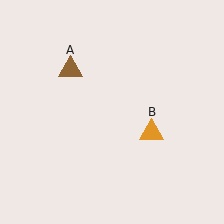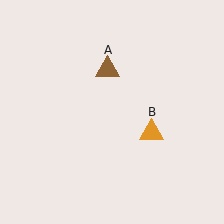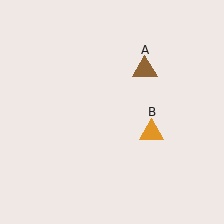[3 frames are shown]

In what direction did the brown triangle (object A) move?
The brown triangle (object A) moved right.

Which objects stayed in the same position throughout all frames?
Orange triangle (object B) remained stationary.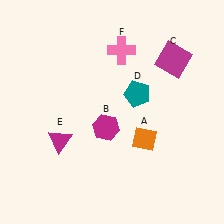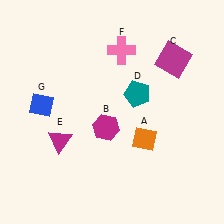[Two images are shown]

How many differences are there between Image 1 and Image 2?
There is 1 difference between the two images.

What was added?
A blue diamond (G) was added in Image 2.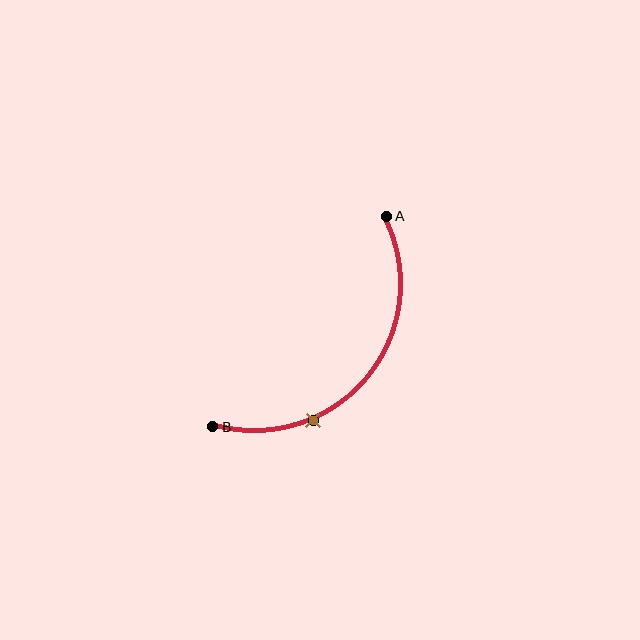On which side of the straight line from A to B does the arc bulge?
The arc bulges below and to the right of the straight line connecting A and B.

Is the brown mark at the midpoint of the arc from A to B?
No. The brown mark lies on the arc but is closer to endpoint B. The arc midpoint would be at the point on the curve equidistant along the arc from both A and B.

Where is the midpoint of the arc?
The arc midpoint is the point on the curve farthest from the straight line joining A and B. It sits below and to the right of that line.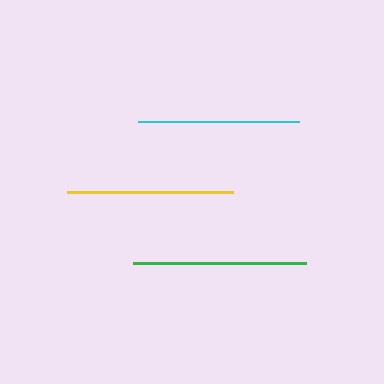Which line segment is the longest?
The green line is the longest at approximately 173 pixels.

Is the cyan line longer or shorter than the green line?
The green line is longer than the cyan line.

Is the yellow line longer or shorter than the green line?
The green line is longer than the yellow line.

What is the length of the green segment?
The green segment is approximately 173 pixels long.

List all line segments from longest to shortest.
From longest to shortest: green, yellow, cyan.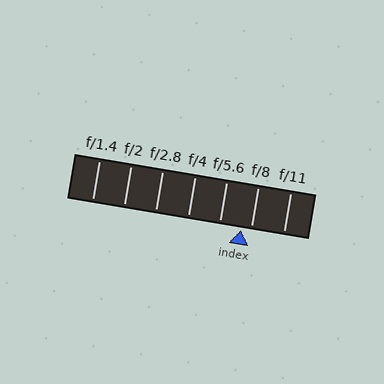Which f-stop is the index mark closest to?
The index mark is closest to f/8.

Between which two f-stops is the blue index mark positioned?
The index mark is between f/5.6 and f/8.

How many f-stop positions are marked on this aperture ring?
There are 7 f-stop positions marked.